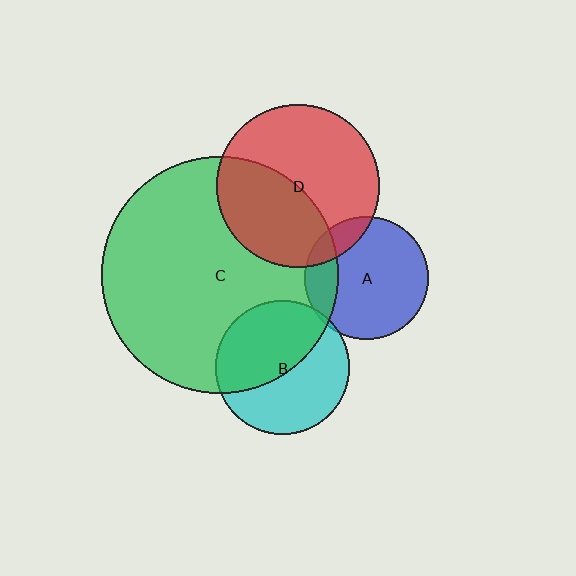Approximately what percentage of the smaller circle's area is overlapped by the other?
Approximately 20%.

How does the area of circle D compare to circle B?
Approximately 1.5 times.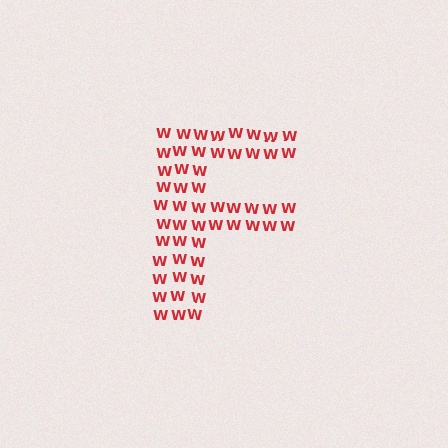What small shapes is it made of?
It is made of small letter W's.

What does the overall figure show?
The overall figure shows the letter F.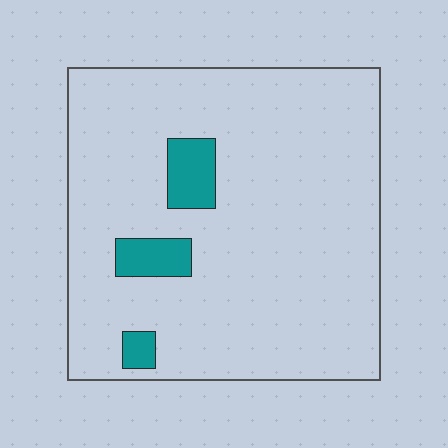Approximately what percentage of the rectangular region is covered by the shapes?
Approximately 10%.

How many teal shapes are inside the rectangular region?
3.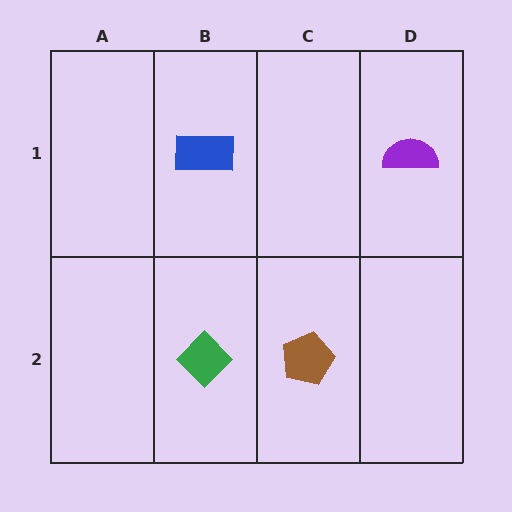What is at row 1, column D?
A purple semicircle.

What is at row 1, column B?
A blue rectangle.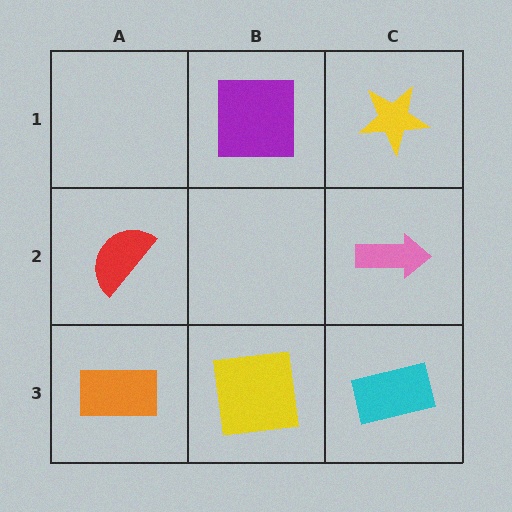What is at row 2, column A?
A red semicircle.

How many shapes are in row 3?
3 shapes.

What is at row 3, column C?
A cyan rectangle.